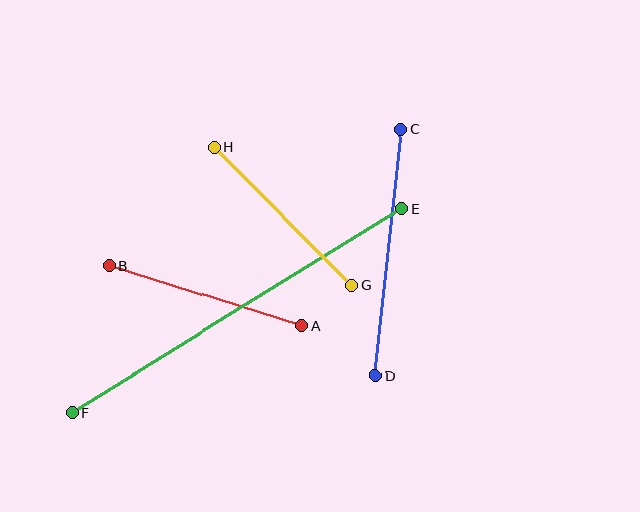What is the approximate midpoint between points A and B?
The midpoint is at approximately (206, 296) pixels.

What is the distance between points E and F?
The distance is approximately 388 pixels.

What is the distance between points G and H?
The distance is approximately 195 pixels.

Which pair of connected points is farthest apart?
Points E and F are farthest apart.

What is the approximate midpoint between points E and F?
The midpoint is at approximately (237, 310) pixels.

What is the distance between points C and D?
The distance is approximately 248 pixels.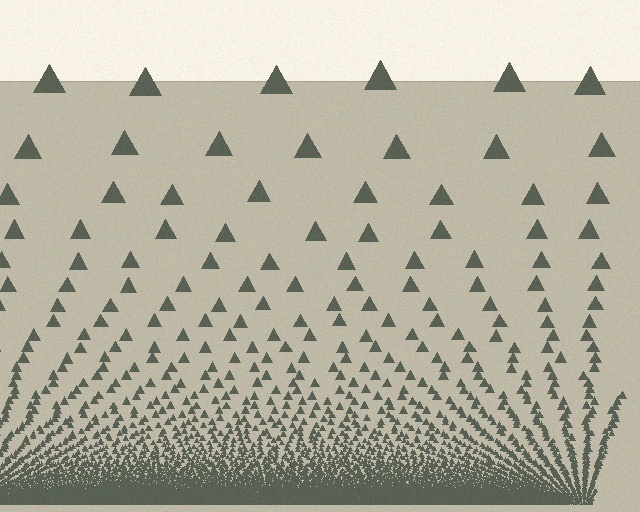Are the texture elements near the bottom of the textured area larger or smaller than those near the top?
Smaller. The gradient is inverted — elements near the bottom are smaller and denser.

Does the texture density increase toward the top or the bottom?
Density increases toward the bottom.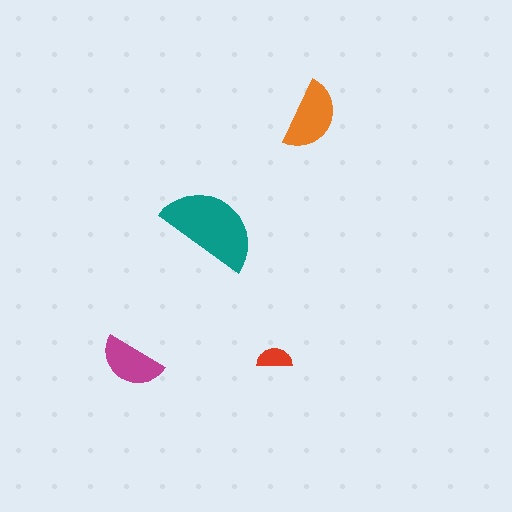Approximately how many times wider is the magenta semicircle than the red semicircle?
About 2 times wider.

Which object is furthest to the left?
The magenta semicircle is leftmost.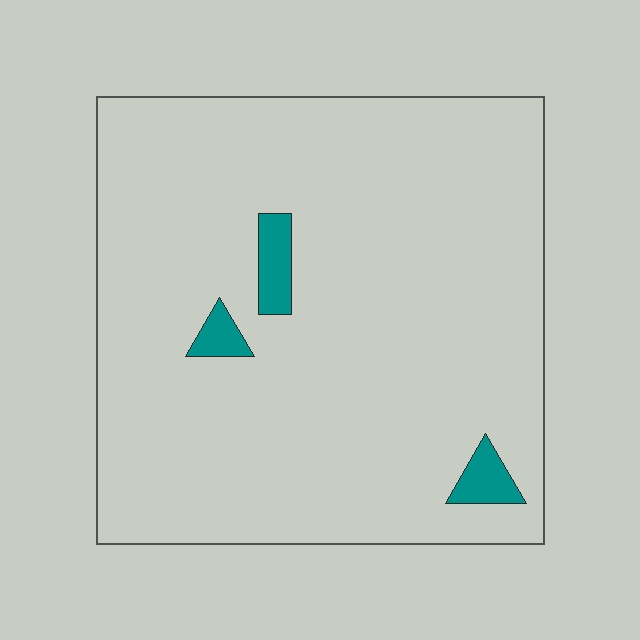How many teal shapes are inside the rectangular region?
3.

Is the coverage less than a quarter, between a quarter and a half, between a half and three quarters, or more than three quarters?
Less than a quarter.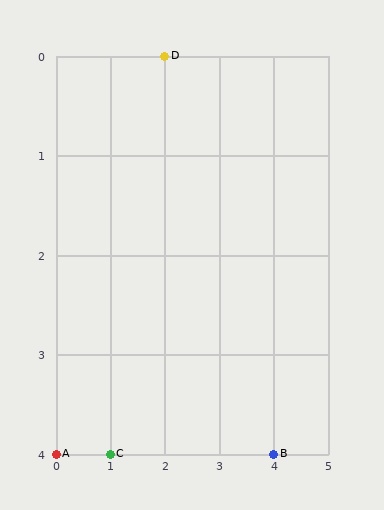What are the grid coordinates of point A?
Point A is at grid coordinates (0, 4).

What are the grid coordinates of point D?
Point D is at grid coordinates (2, 0).